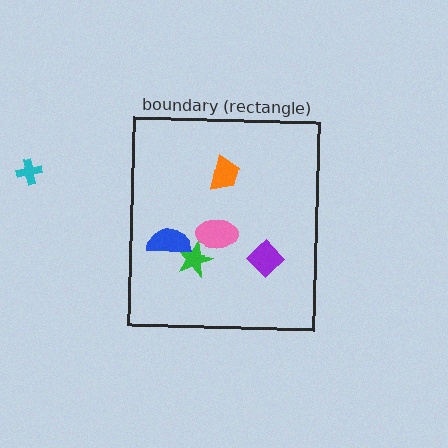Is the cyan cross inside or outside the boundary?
Outside.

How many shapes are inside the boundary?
5 inside, 1 outside.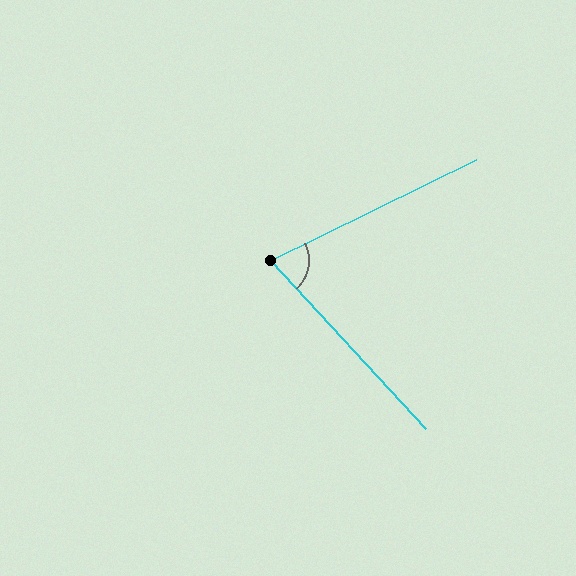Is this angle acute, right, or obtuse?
It is acute.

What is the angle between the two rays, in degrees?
Approximately 74 degrees.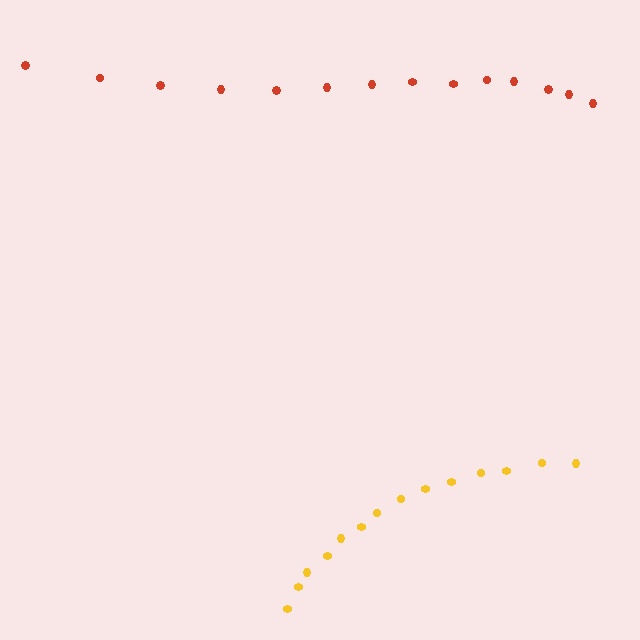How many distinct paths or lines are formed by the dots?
There are 2 distinct paths.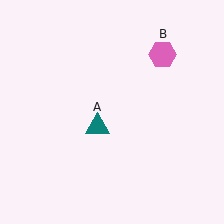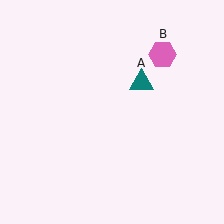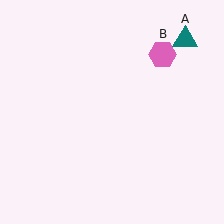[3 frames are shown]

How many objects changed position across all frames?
1 object changed position: teal triangle (object A).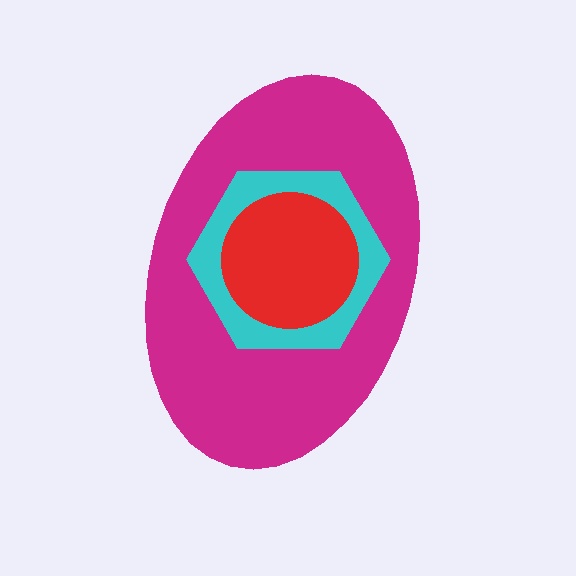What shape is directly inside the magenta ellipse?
The cyan hexagon.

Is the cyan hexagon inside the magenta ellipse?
Yes.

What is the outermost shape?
The magenta ellipse.